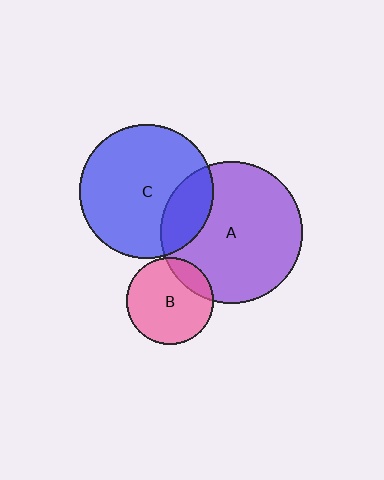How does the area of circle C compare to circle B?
Approximately 2.4 times.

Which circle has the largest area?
Circle A (purple).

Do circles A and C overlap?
Yes.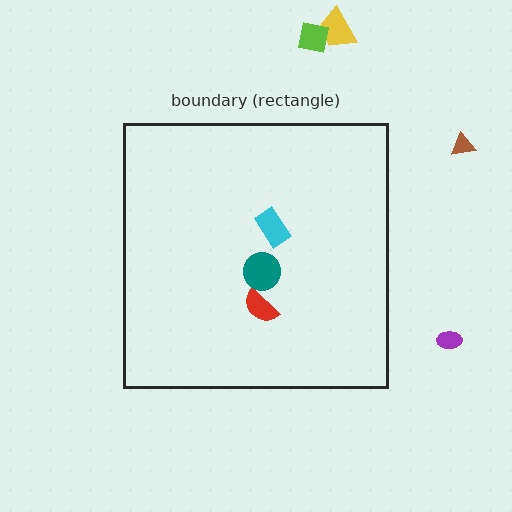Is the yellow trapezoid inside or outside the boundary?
Outside.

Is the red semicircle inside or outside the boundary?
Inside.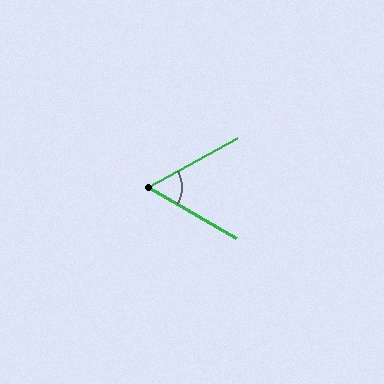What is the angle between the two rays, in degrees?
Approximately 59 degrees.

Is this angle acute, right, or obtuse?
It is acute.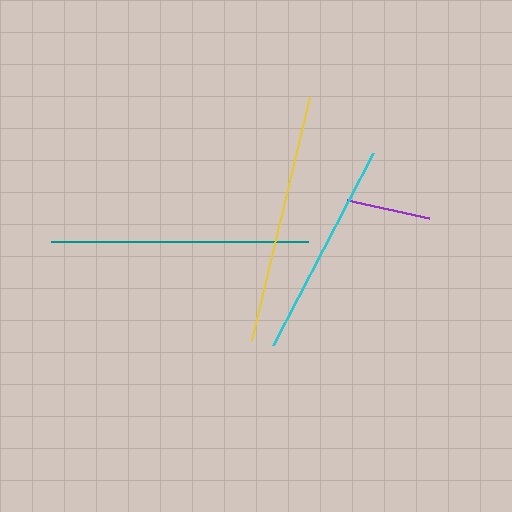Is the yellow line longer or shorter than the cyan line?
The yellow line is longer than the cyan line.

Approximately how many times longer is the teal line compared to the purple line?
The teal line is approximately 3.1 times the length of the purple line.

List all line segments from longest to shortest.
From longest to shortest: teal, yellow, cyan, purple.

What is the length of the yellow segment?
The yellow segment is approximately 251 pixels long.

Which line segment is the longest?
The teal line is the longest at approximately 258 pixels.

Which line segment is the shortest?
The purple line is the shortest at approximately 84 pixels.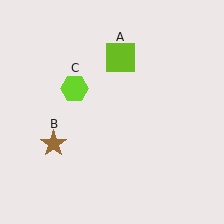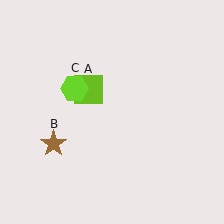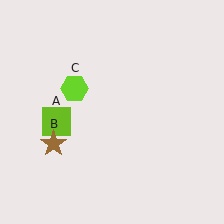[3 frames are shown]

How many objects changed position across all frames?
1 object changed position: lime square (object A).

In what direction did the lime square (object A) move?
The lime square (object A) moved down and to the left.